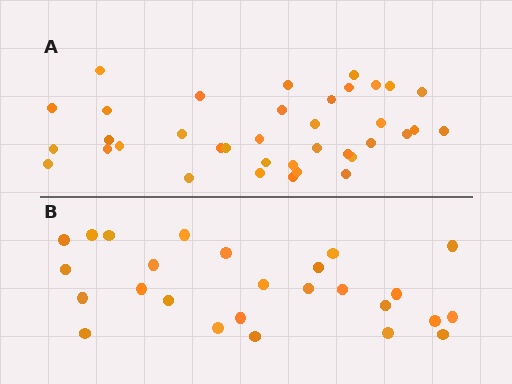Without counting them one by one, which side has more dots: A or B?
Region A (the top region) has more dots.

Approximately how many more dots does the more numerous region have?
Region A has roughly 12 or so more dots than region B.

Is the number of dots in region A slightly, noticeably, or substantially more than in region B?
Region A has noticeably more, but not dramatically so. The ratio is roughly 1.4 to 1.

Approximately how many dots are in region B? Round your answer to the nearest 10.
About 30 dots. (The exact count is 26, which rounds to 30.)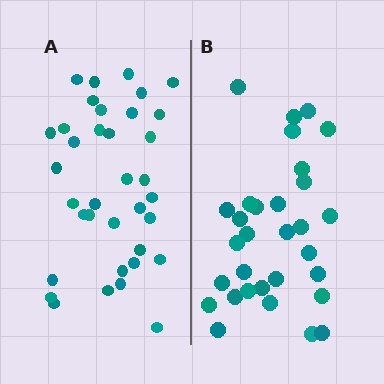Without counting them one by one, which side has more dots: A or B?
Region A (the left region) has more dots.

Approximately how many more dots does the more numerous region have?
Region A has about 5 more dots than region B.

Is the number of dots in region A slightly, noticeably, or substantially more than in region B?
Region A has only slightly more — the two regions are fairly close. The ratio is roughly 1.2 to 1.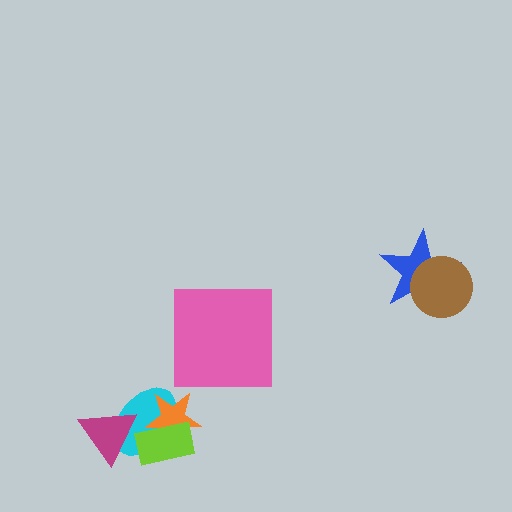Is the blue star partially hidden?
Yes, it is partially covered by another shape.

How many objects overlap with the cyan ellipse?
3 objects overlap with the cyan ellipse.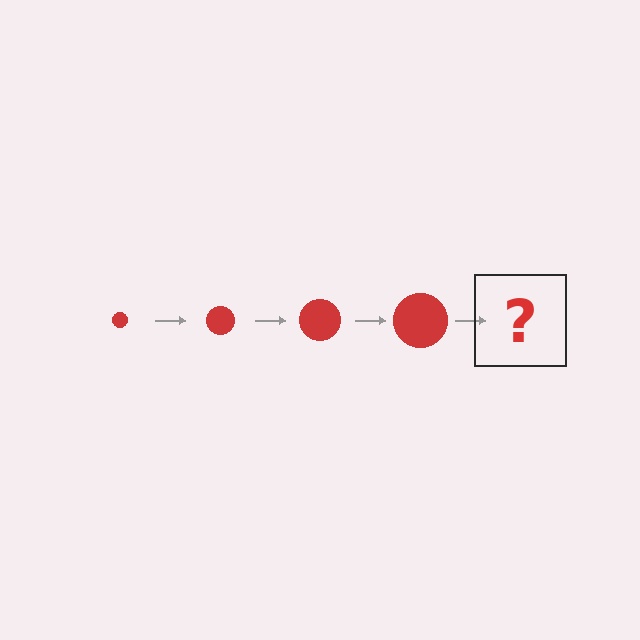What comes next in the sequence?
The next element should be a red circle, larger than the previous one.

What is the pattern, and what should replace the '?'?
The pattern is that the circle gets progressively larger each step. The '?' should be a red circle, larger than the previous one.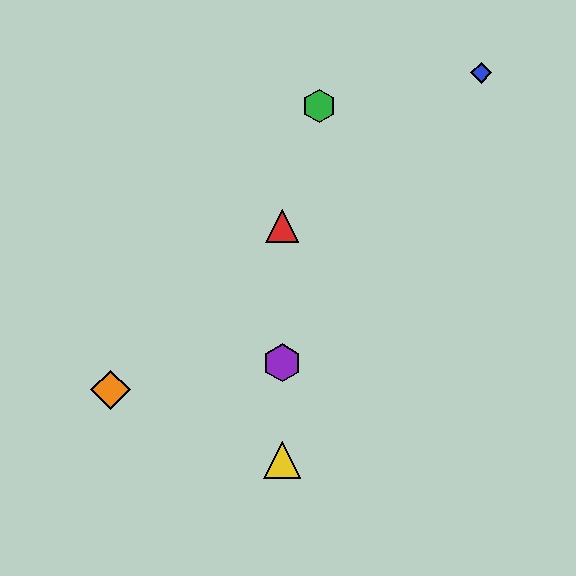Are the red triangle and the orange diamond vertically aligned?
No, the red triangle is at x≈282 and the orange diamond is at x≈111.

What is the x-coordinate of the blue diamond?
The blue diamond is at x≈481.